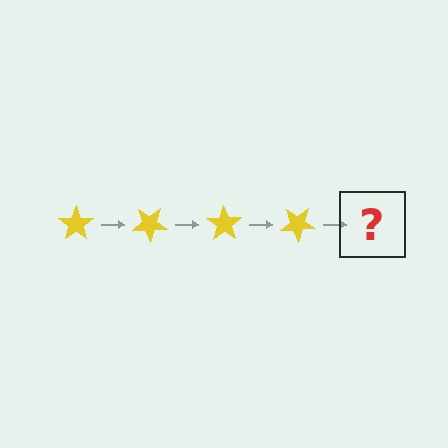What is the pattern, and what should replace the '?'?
The pattern is that the star rotates 35 degrees each step. The '?' should be a yellow star rotated 140 degrees.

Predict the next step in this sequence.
The next step is a yellow star rotated 140 degrees.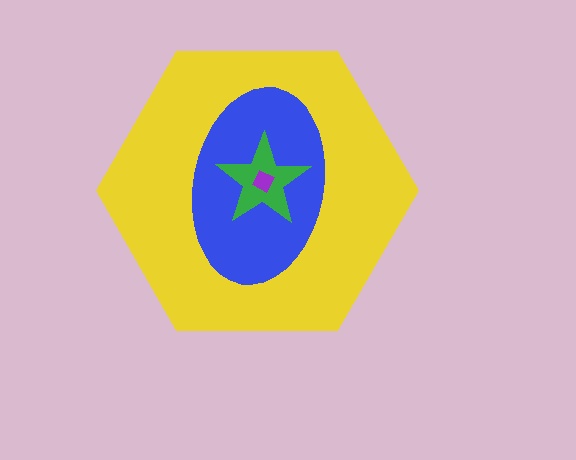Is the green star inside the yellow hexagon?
Yes.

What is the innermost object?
The purple square.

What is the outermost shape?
The yellow hexagon.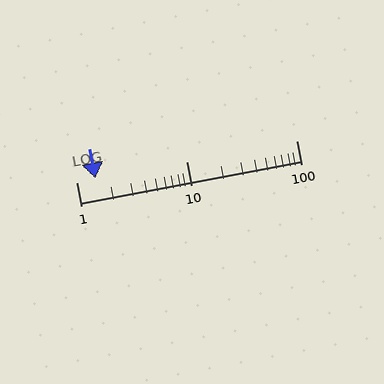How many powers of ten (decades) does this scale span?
The scale spans 2 decades, from 1 to 100.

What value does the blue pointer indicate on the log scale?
The pointer indicates approximately 1.5.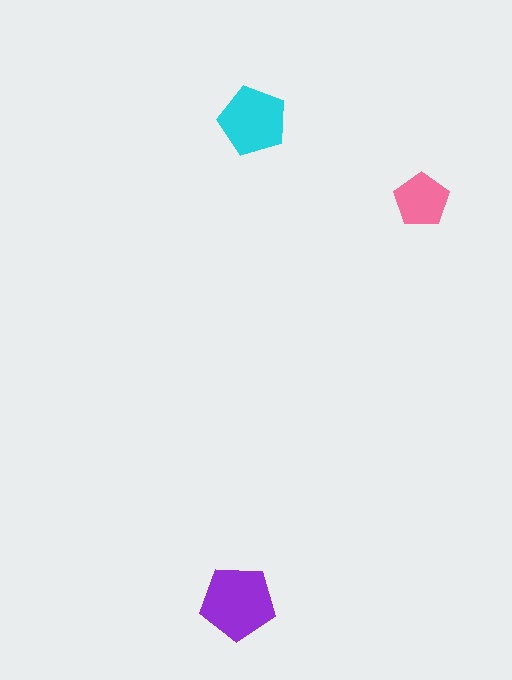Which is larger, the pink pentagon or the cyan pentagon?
The cyan one.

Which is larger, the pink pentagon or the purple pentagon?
The purple one.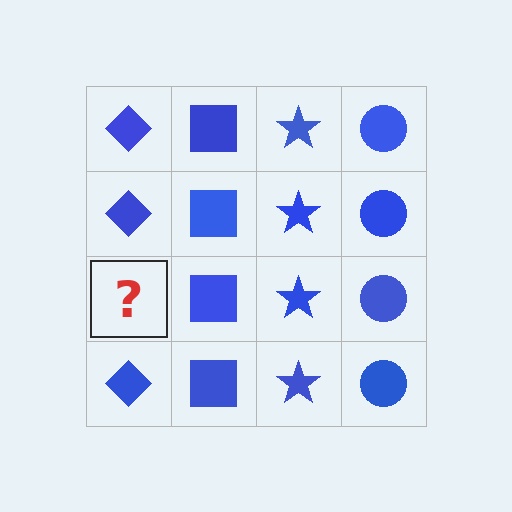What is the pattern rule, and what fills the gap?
The rule is that each column has a consistent shape. The gap should be filled with a blue diamond.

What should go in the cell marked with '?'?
The missing cell should contain a blue diamond.